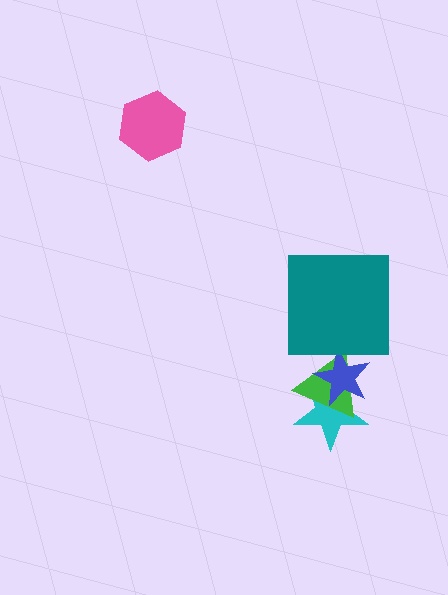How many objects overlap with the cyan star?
2 objects overlap with the cyan star.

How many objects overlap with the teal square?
0 objects overlap with the teal square.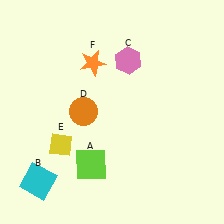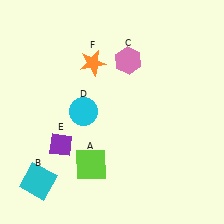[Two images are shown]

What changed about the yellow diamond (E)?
In Image 1, E is yellow. In Image 2, it changed to purple.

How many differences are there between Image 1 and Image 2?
There are 2 differences between the two images.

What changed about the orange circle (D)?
In Image 1, D is orange. In Image 2, it changed to cyan.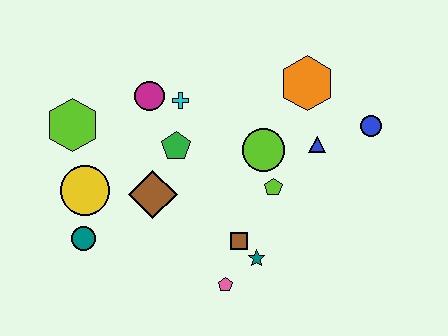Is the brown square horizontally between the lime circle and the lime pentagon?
No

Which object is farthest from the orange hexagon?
The teal circle is farthest from the orange hexagon.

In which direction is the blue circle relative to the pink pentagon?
The blue circle is above the pink pentagon.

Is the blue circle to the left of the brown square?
No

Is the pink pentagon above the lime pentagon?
No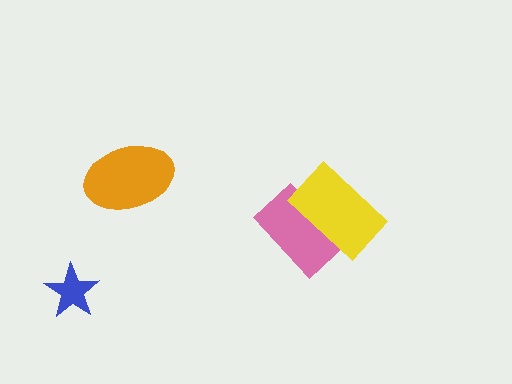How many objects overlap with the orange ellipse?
0 objects overlap with the orange ellipse.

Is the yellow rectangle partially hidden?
No, no other shape covers it.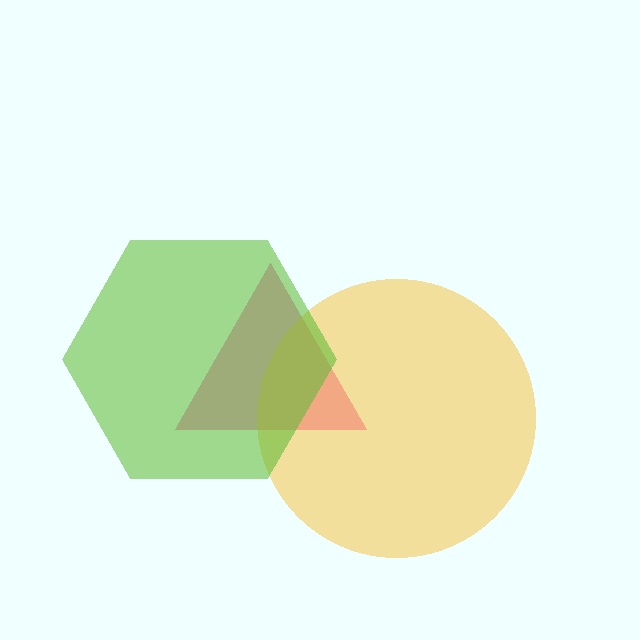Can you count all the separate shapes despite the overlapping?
Yes, there are 3 separate shapes.